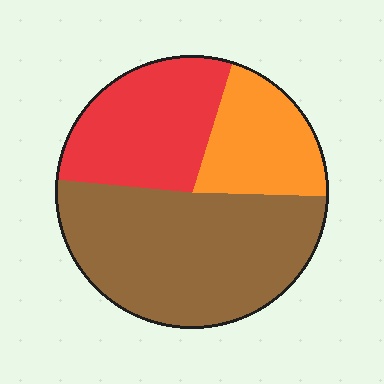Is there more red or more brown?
Brown.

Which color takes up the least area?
Orange, at roughly 20%.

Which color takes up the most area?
Brown, at roughly 50%.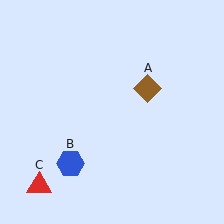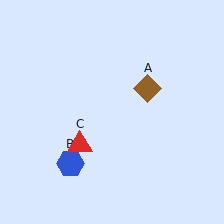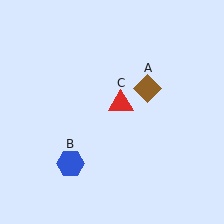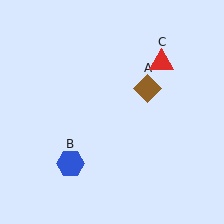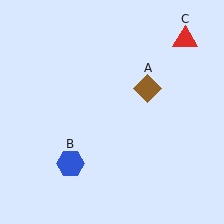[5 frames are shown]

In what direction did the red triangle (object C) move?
The red triangle (object C) moved up and to the right.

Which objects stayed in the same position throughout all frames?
Brown diamond (object A) and blue hexagon (object B) remained stationary.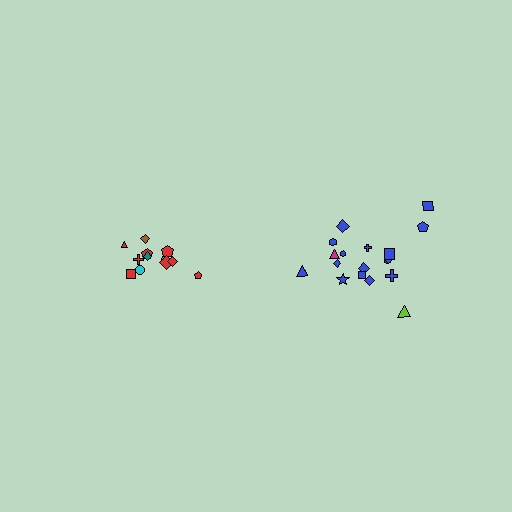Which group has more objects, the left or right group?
The right group.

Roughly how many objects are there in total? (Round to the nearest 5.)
Roughly 30 objects in total.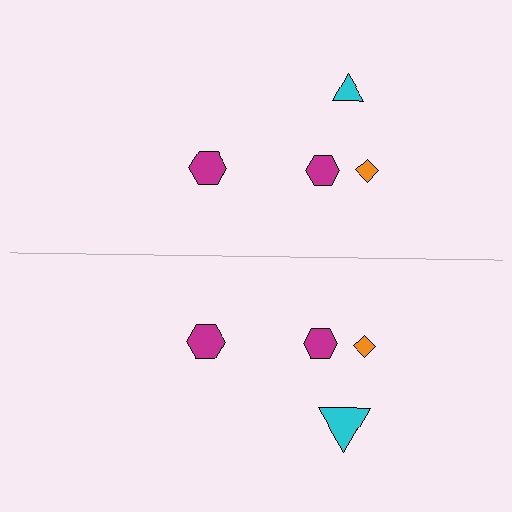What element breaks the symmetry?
The cyan triangle on the bottom side has a different size than its mirror counterpart.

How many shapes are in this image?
There are 8 shapes in this image.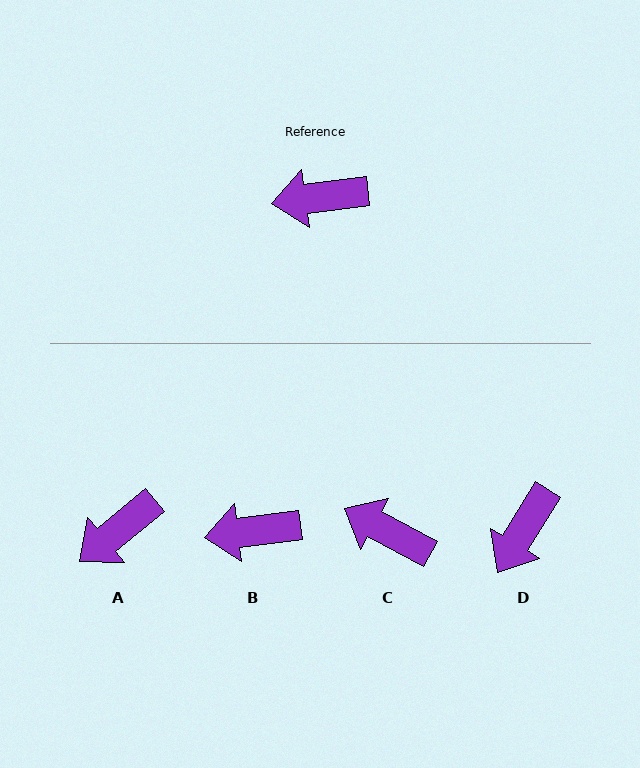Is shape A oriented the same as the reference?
No, it is off by about 32 degrees.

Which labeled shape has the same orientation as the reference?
B.